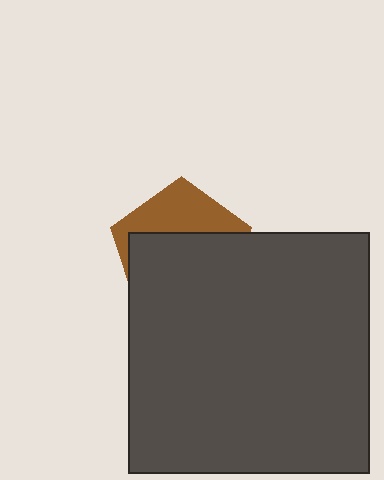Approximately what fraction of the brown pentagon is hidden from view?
Roughly 65% of the brown pentagon is hidden behind the dark gray square.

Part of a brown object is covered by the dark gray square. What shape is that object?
It is a pentagon.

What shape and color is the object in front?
The object in front is a dark gray square.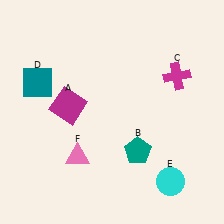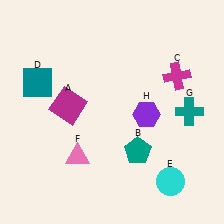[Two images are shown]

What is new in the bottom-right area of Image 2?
A purple hexagon (H) was added in the bottom-right area of Image 2.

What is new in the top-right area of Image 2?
A teal cross (G) was added in the top-right area of Image 2.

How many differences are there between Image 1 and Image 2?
There are 2 differences between the two images.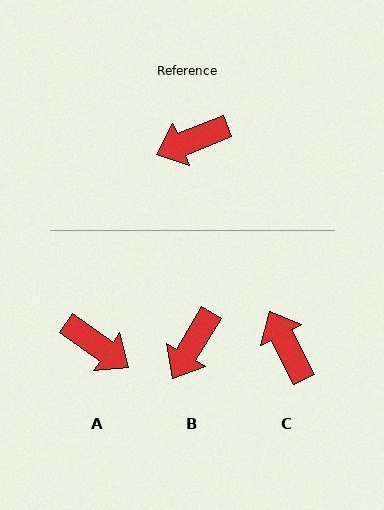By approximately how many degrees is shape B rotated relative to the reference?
Approximately 37 degrees counter-clockwise.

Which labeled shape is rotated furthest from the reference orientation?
A, about 123 degrees away.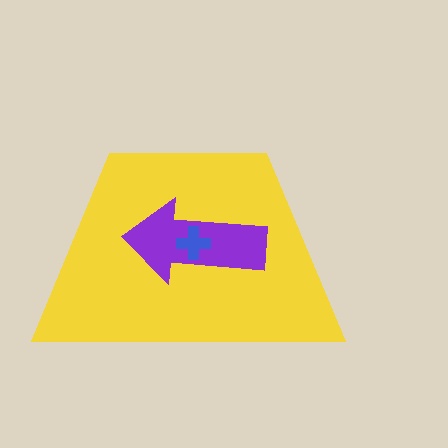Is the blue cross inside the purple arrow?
Yes.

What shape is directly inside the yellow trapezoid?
The purple arrow.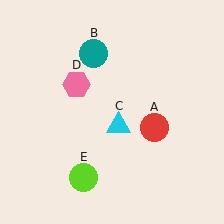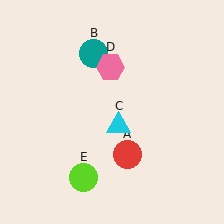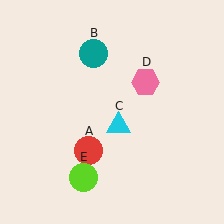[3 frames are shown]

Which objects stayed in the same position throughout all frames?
Teal circle (object B) and cyan triangle (object C) and lime circle (object E) remained stationary.